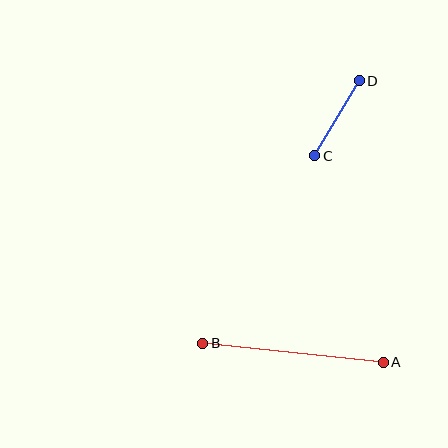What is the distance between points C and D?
The distance is approximately 87 pixels.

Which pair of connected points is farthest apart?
Points A and B are farthest apart.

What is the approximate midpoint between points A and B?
The midpoint is at approximately (293, 353) pixels.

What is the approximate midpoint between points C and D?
The midpoint is at approximately (337, 118) pixels.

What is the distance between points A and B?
The distance is approximately 182 pixels.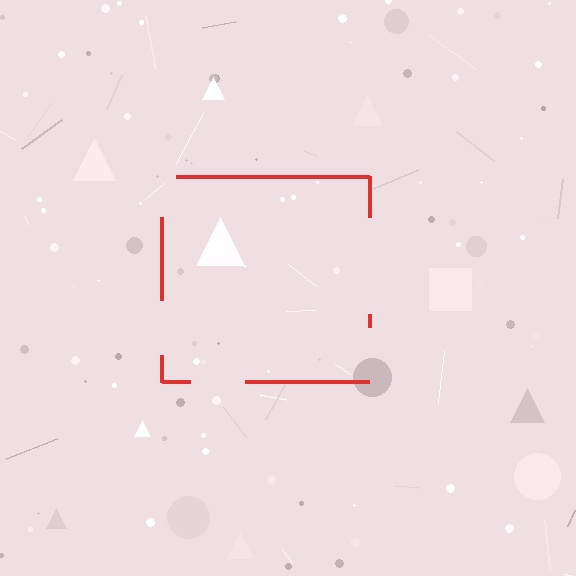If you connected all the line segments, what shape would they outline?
They would outline a square.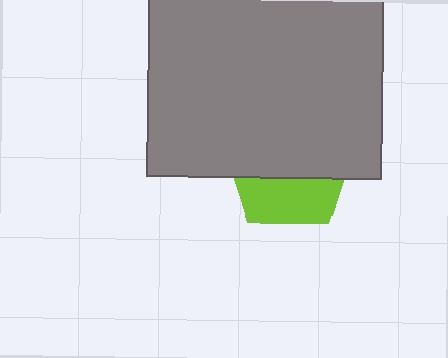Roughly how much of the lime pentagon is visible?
A small part of it is visible (roughly 38%).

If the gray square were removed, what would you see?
You would see the complete lime pentagon.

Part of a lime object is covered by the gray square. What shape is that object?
It is a pentagon.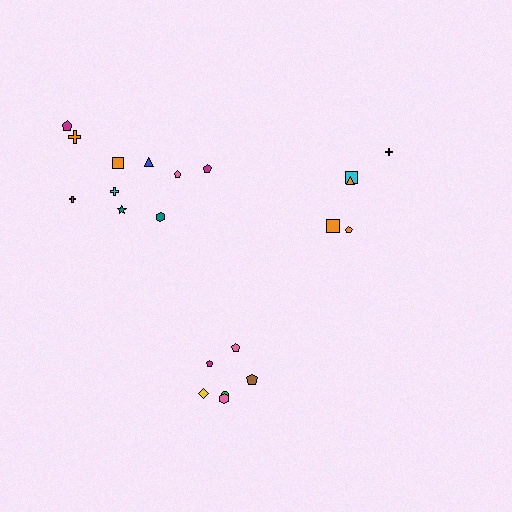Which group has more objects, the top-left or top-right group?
The top-left group.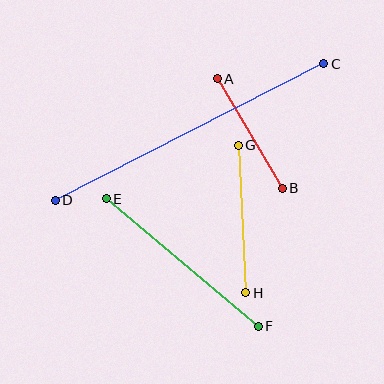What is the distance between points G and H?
The distance is approximately 148 pixels.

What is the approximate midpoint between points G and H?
The midpoint is at approximately (242, 219) pixels.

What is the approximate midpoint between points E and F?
The midpoint is at approximately (182, 262) pixels.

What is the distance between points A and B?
The distance is approximately 127 pixels.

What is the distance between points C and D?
The distance is approximately 302 pixels.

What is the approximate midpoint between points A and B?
The midpoint is at approximately (250, 134) pixels.